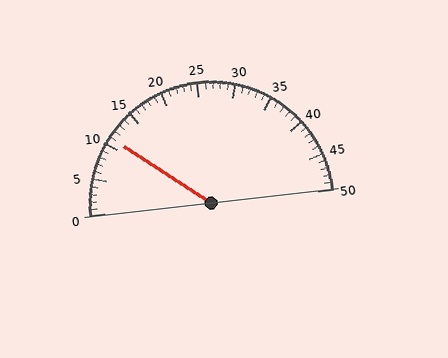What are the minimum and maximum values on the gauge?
The gauge ranges from 0 to 50.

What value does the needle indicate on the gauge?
The needle indicates approximately 11.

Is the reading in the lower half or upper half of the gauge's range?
The reading is in the lower half of the range (0 to 50).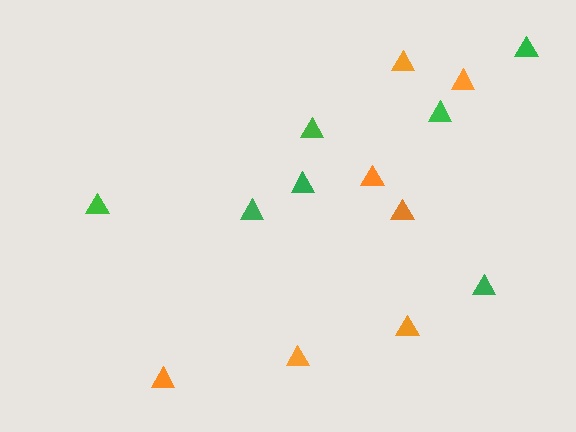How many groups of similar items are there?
There are 2 groups: one group of green triangles (7) and one group of orange triangles (7).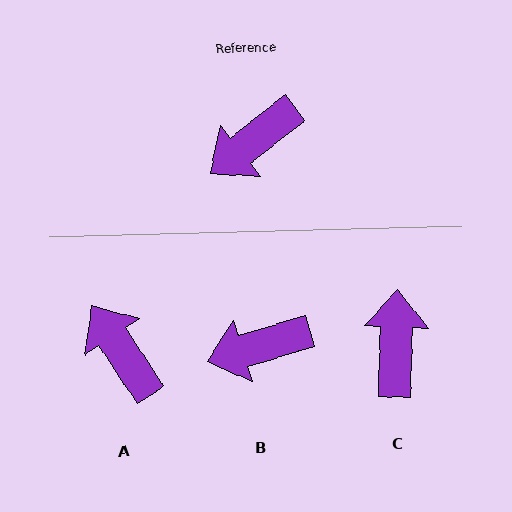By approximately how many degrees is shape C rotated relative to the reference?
Approximately 130 degrees clockwise.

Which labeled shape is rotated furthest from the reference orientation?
C, about 130 degrees away.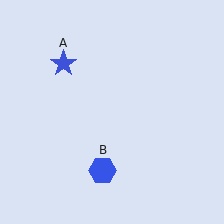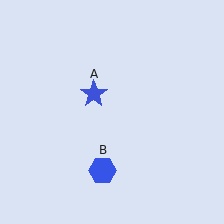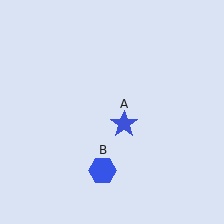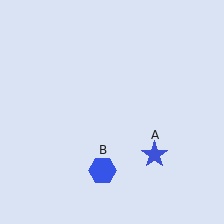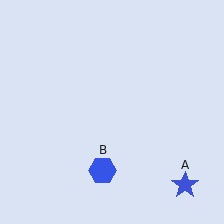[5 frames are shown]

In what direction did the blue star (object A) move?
The blue star (object A) moved down and to the right.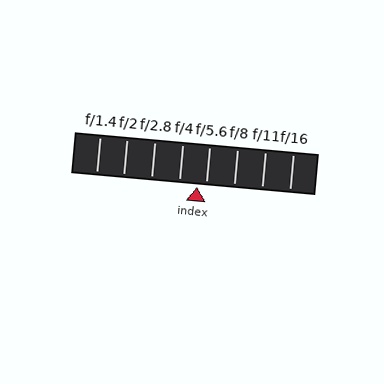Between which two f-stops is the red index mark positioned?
The index mark is between f/4 and f/5.6.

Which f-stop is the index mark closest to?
The index mark is closest to f/5.6.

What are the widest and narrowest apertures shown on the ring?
The widest aperture shown is f/1.4 and the narrowest is f/16.